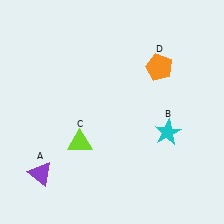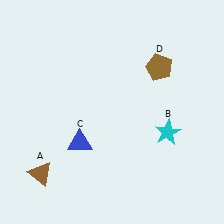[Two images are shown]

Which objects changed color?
A changed from purple to brown. C changed from lime to blue. D changed from orange to brown.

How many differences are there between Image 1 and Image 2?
There are 3 differences between the two images.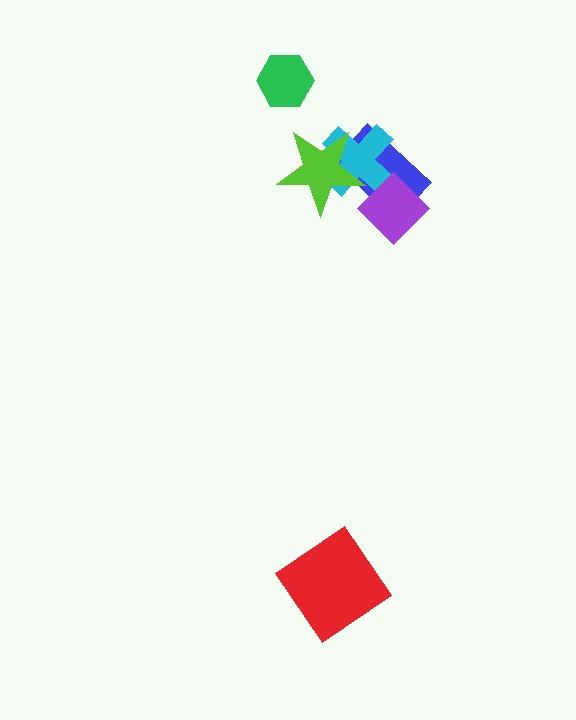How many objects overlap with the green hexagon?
0 objects overlap with the green hexagon.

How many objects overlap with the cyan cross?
3 objects overlap with the cyan cross.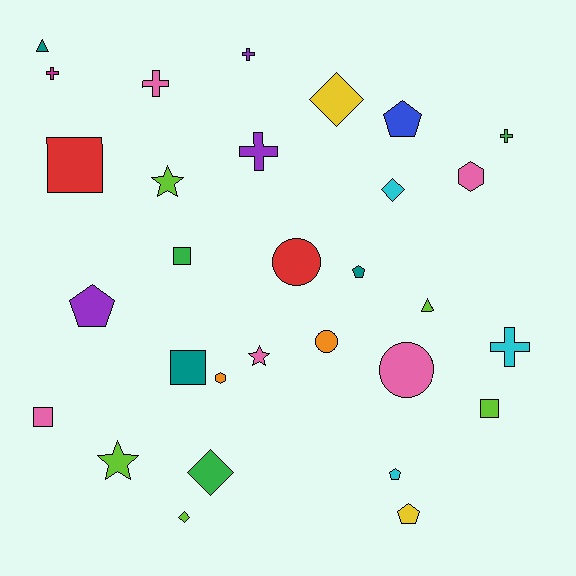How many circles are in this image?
There are 3 circles.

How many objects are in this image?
There are 30 objects.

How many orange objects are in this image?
There are 2 orange objects.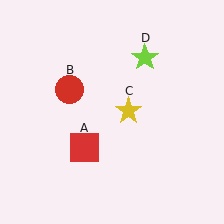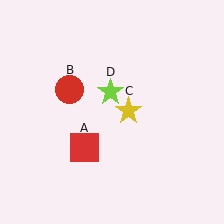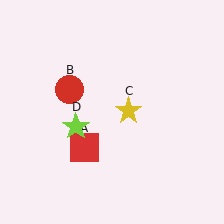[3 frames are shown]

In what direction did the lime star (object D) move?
The lime star (object D) moved down and to the left.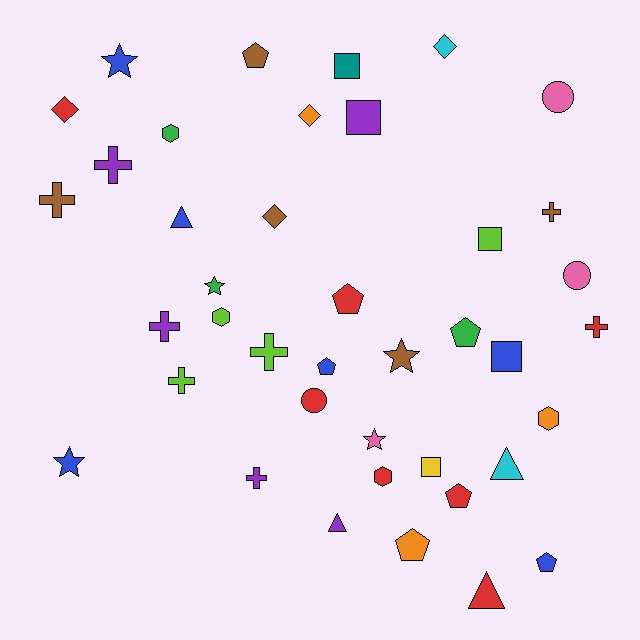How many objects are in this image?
There are 40 objects.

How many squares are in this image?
There are 5 squares.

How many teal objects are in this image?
There is 1 teal object.